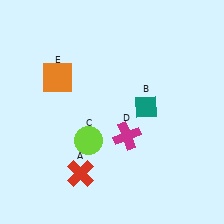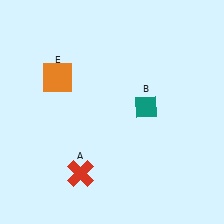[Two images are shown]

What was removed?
The magenta cross (D), the lime circle (C) were removed in Image 2.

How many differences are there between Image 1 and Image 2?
There are 2 differences between the two images.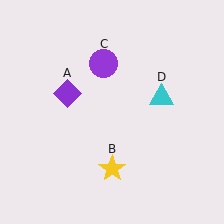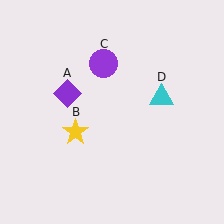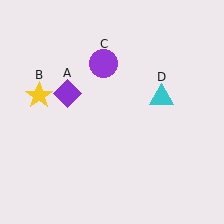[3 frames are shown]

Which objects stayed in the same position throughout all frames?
Purple diamond (object A) and purple circle (object C) and cyan triangle (object D) remained stationary.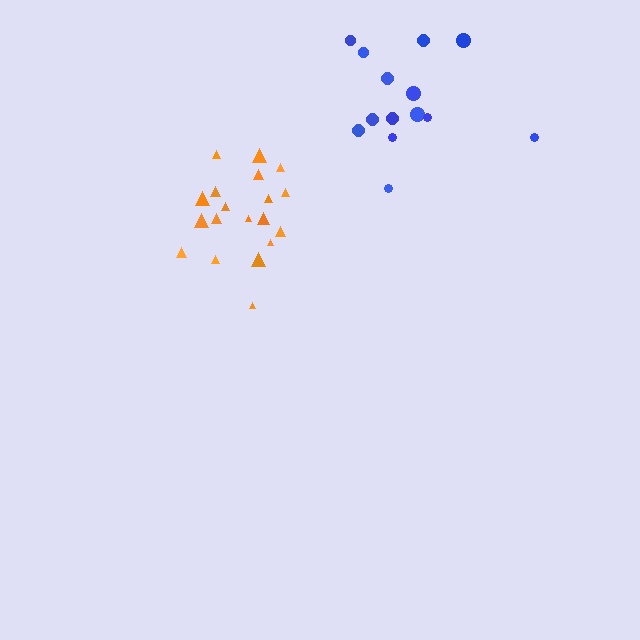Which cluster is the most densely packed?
Orange.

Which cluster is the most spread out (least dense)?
Blue.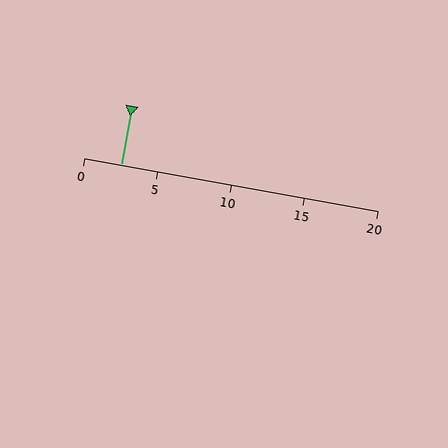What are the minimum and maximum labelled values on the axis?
The axis runs from 0 to 20.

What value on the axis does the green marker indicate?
The marker indicates approximately 2.5.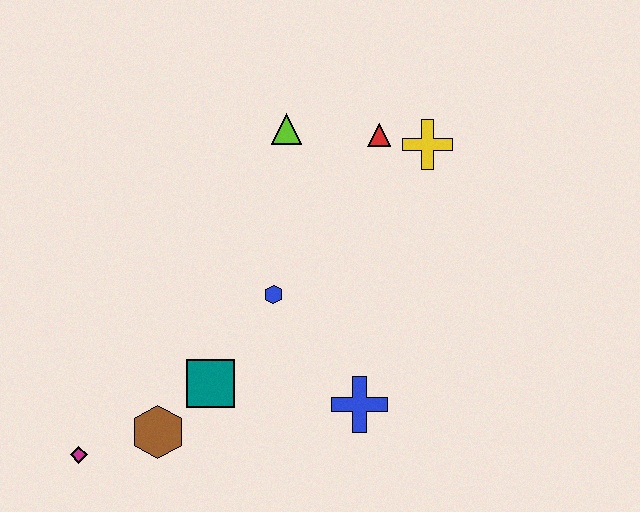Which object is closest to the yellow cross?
The red triangle is closest to the yellow cross.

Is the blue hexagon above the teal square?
Yes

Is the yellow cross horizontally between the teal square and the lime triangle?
No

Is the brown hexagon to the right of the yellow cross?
No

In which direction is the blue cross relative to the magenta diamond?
The blue cross is to the right of the magenta diamond.